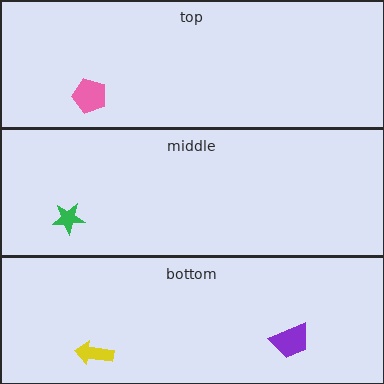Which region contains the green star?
The middle region.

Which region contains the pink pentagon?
The top region.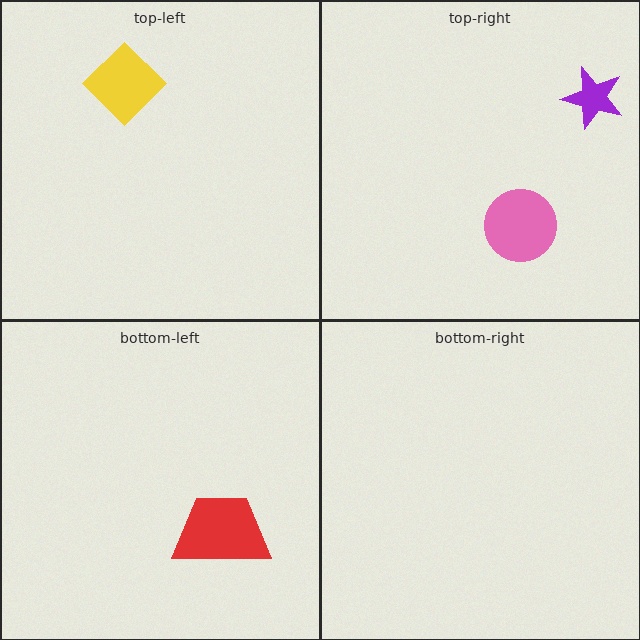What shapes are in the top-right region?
The purple star, the pink circle.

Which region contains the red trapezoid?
The bottom-left region.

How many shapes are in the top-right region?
2.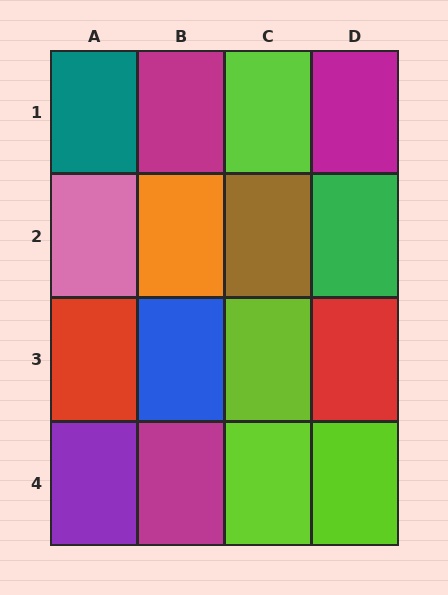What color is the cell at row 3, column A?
Red.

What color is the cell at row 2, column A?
Pink.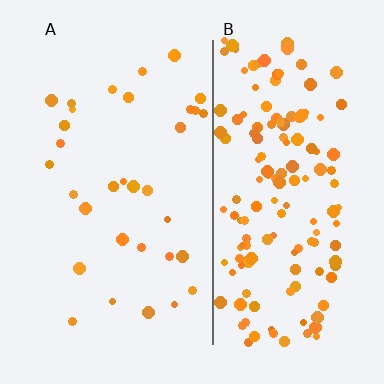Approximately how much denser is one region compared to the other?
Approximately 4.7× — region B over region A.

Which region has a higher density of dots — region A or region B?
B (the right).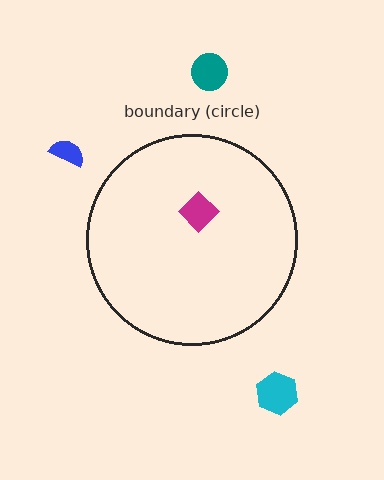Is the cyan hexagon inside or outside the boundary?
Outside.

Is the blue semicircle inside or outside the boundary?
Outside.